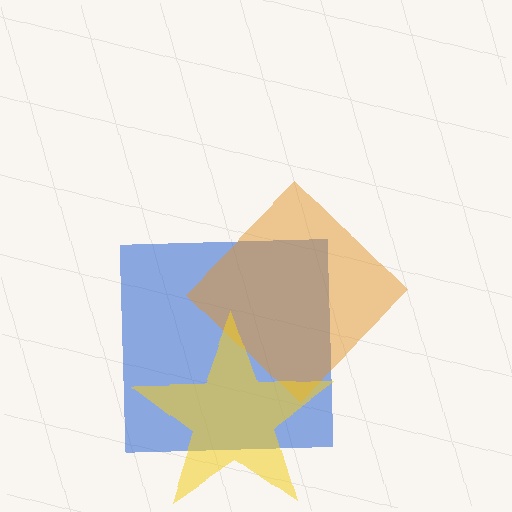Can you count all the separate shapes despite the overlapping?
Yes, there are 3 separate shapes.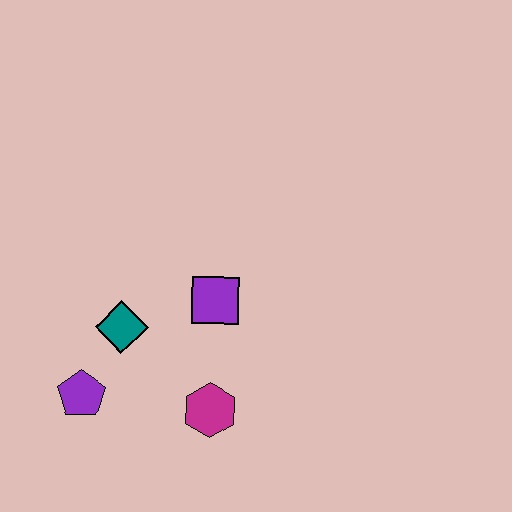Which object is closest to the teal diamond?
The purple pentagon is closest to the teal diamond.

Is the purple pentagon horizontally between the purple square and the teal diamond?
No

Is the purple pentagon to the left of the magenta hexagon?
Yes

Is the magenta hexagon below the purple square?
Yes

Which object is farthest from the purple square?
The purple pentagon is farthest from the purple square.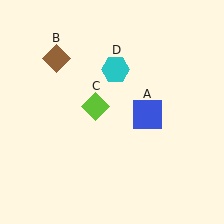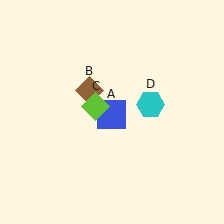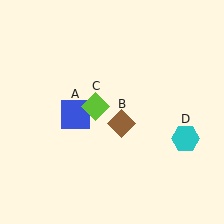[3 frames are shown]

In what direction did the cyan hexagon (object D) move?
The cyan hexagon (object D) moved down and to the right.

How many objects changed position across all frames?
3 objects changed position: blue square (object A), brown diamond (object B), cyan hexagon (object D).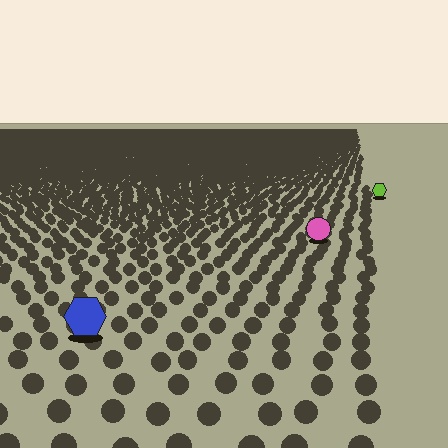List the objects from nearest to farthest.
From nearest to farthest: the blue hexagon, the pink circle, the lime hexagon.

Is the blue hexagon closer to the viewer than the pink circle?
Yes. The blue hexagon is closer — you can tell from the texture gradient: the ground texture is coarser near it.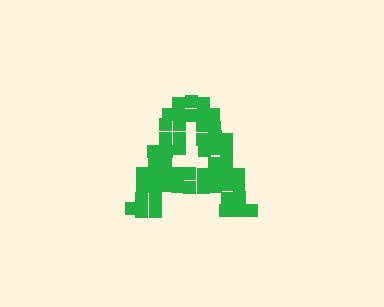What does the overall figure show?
The overall figure shows the letter A.